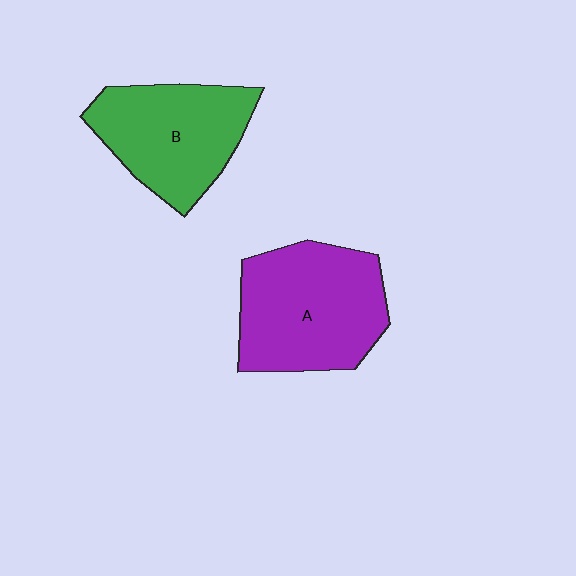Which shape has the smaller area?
Shape B (green).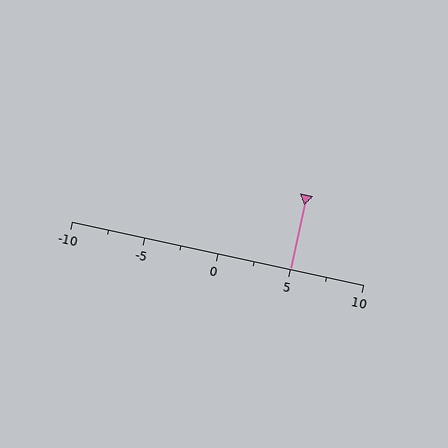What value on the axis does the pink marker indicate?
The marker indicates approximately 5.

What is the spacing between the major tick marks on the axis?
The major ticks are spaced 5 apart.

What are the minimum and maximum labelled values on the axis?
The axis runs from -10 to 10.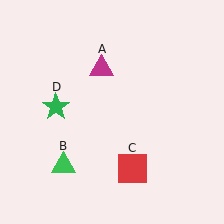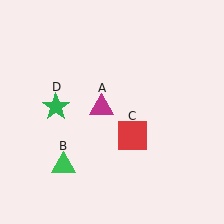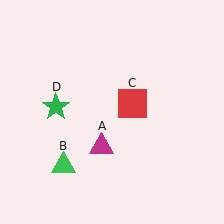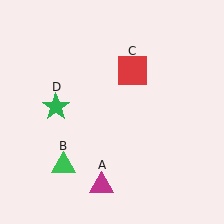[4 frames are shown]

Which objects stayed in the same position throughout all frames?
Green triangle (object B) and green star (object D) remained stationary.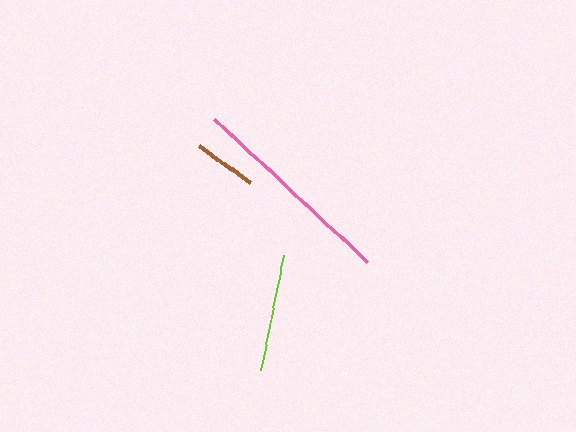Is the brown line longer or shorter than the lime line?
The lime line is longer than the brown line.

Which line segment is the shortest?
The brown line is the shortest at approximately 64 pixels.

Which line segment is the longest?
The pink line is the longest at approximately 209 pixels.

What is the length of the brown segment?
The brown segment is approximately 64 pixels long.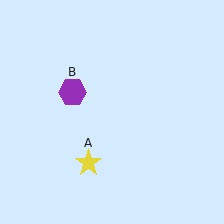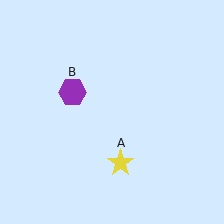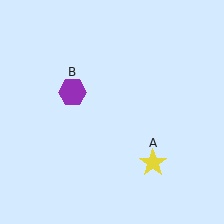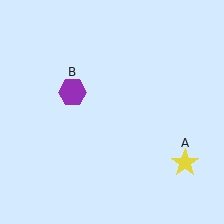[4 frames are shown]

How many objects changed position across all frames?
1 object changed position: yellow star (object A).